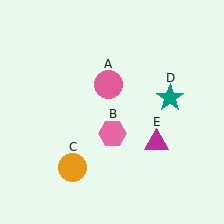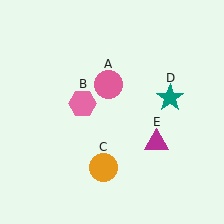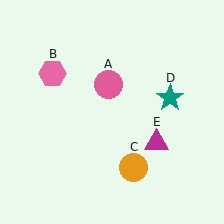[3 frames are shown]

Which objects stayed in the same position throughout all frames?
Pink circle (object A) and teal star (object D) and magenta triangle (object E) remained stationary.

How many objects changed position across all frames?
2 objects changed position: pink hexagon (object B), orange circle (object C).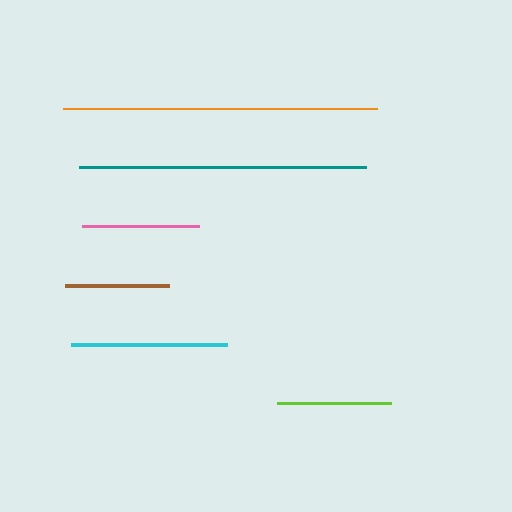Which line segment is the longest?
The orange line is the longest at approximately 314 pixels.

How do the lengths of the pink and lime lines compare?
The pink and lime lines are approximately the same length.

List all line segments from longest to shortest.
From longest to shortest: orange, teal, cyan, pink, lime, brown.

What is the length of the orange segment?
The orange segment is approximately 314 pixels long.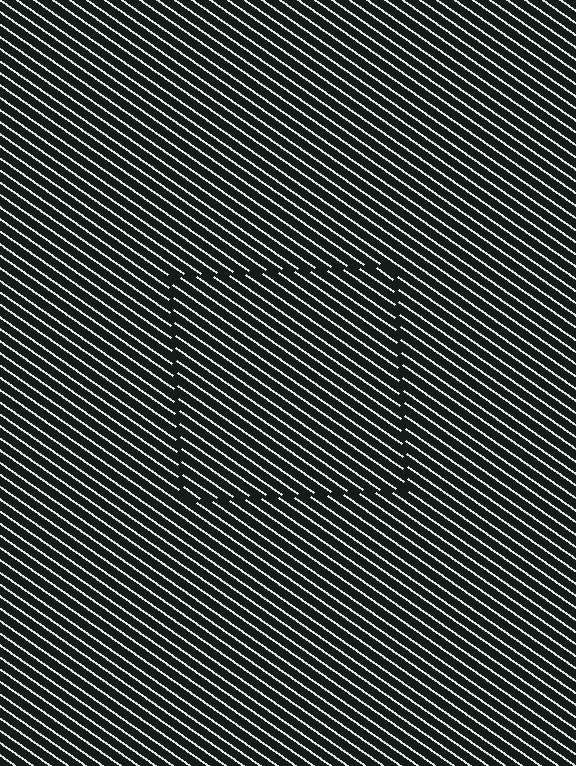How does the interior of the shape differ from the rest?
The interior of the shape contains the same grating, shifted by half a period — the contour is defined by the phase discontinuity where line-ends from the inner and outer gratings abut.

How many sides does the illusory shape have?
4 sides — the line-ends trace a square.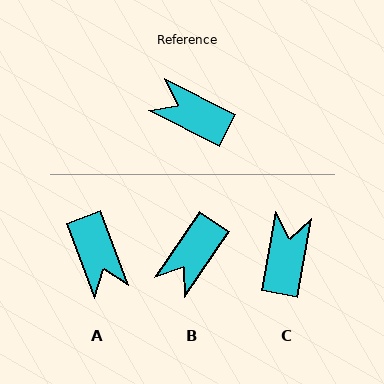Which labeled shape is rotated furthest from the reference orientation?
A, about 138 degrees away.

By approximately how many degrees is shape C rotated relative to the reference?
Approximately 73 degrees clockwise.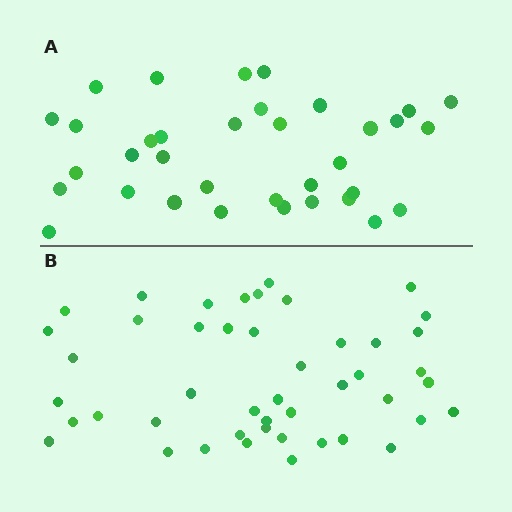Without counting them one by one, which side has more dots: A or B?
Region B (the bottom region) has more dots.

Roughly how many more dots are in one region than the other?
Region B has roughly 12 or so more dots than region A.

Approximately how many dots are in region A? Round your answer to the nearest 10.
About 40 dots. (The exact count is 35, which rounds to 40.)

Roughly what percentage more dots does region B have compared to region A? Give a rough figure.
About 30% more.